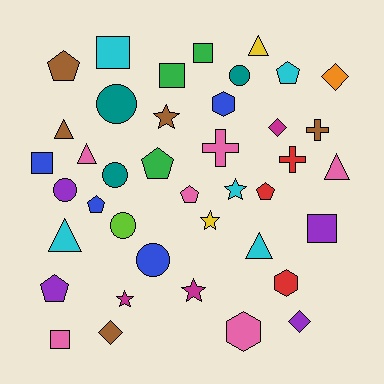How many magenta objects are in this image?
There are 3 magenta objects.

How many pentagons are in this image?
There are 7 pentagons.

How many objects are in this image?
There are 40 objects.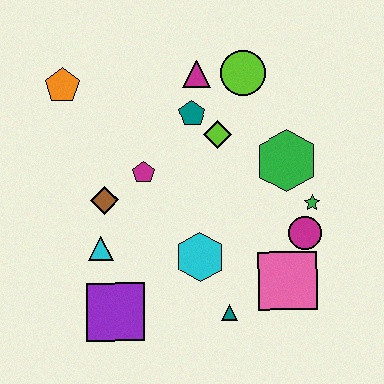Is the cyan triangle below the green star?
Yes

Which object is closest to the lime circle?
The magenta triangle is closest to the lime circle.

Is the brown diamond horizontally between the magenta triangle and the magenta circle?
No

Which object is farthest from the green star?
The orange pentagon is farthest from the green star.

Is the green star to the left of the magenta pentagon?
No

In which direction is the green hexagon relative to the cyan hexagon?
The green hexagon is above the cyan hexagon.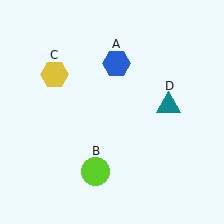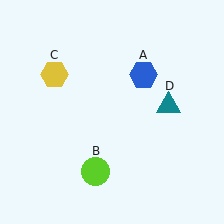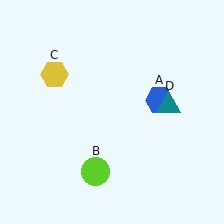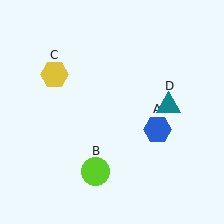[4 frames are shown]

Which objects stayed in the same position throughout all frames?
Lime circle (object B) and yellow hexagon (object C) and teal triangle (object D) remained stationary.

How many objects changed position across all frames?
1 object changed position: blue hexagon (object A).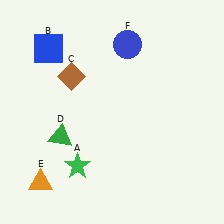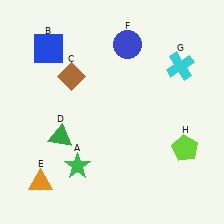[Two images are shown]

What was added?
A cyan cross (G), a lime pentagon (H) were added in Image 2.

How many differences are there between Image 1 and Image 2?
There are 2 differences between the two images.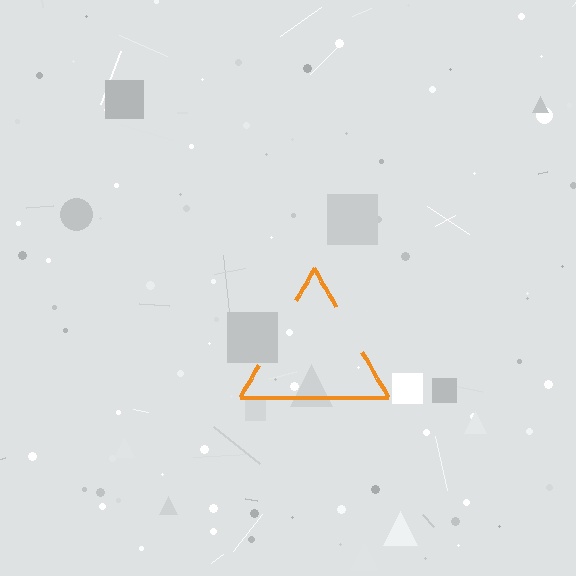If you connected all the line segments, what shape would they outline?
They would outline a triangle.